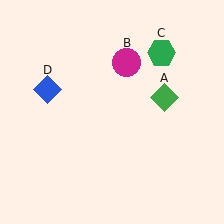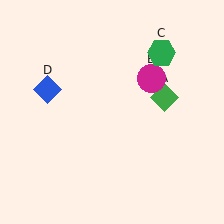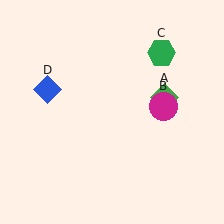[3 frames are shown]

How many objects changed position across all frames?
1 object changed position: magenta circle (object B).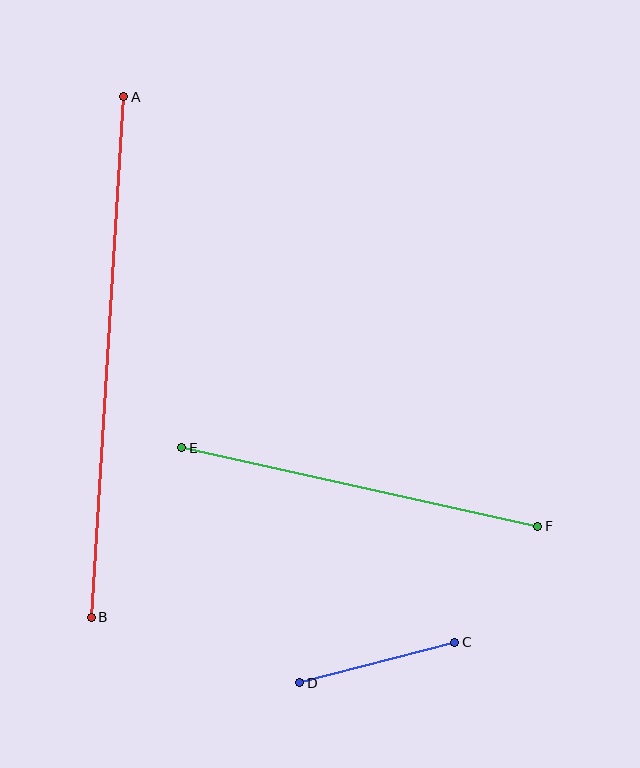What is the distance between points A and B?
The distance is approximately 522 pixels.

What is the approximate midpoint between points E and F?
The midpoint is at approximately (360, 487) pixels.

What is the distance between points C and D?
The distance is approximately 161 pixels.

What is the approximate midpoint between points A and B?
The midpoint is at approximately (107, 357) pixels.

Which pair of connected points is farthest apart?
Points A and B are farthest apart.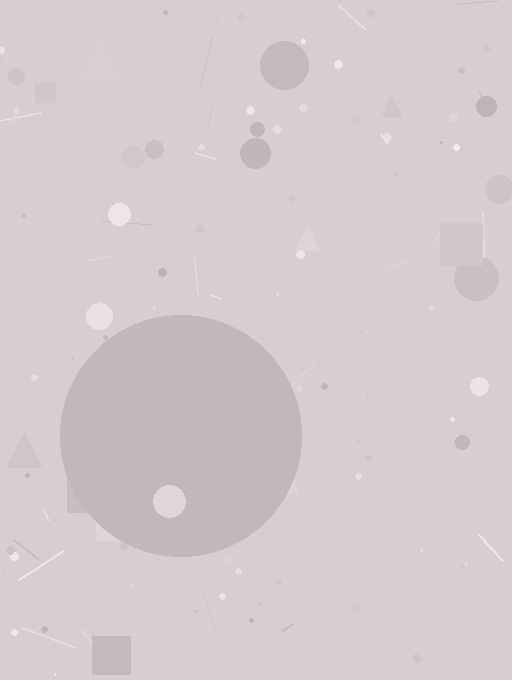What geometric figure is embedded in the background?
A circle is embedded in the background.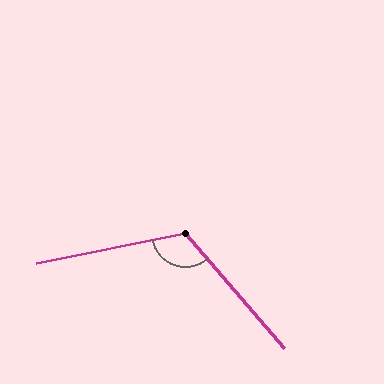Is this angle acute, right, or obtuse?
It is obtuse.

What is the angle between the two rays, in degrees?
Approximately 119 degrees.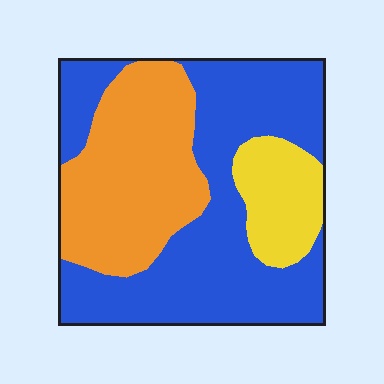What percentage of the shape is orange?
Orange takes up about one third (1/3) of the shape.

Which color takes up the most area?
Blue, at roughly 55%.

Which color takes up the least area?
Yellow, at roughly 15%.